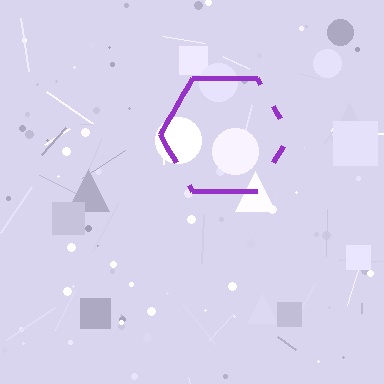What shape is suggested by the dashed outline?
The dashed outline suggests a hexagon.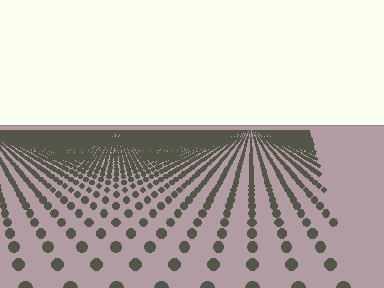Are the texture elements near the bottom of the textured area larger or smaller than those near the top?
Larger. Near the bottom, elements are closer to the viewer and appear at a bigger on-screen size.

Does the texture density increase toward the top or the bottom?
Density increases toward the top.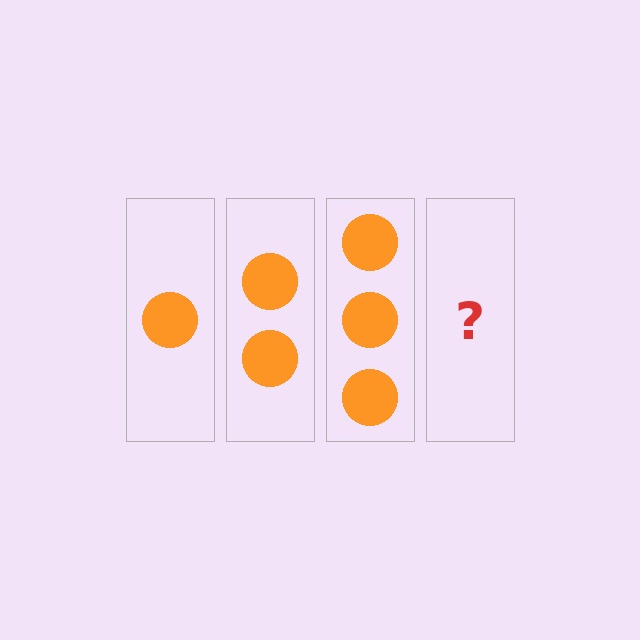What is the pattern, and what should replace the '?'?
The pattern is that each step adds one more circle. The '?' should be 4 circles.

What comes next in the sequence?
The next element should be 4 circles.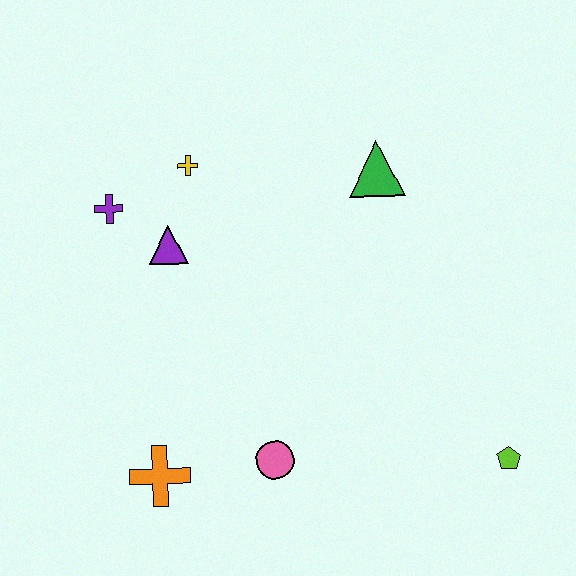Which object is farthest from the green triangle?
The orange cross is farthest from the green triangle.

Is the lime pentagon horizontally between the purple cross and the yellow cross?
No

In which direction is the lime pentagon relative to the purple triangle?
The lime pentagon is to the right of the purple triangle.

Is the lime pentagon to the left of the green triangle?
No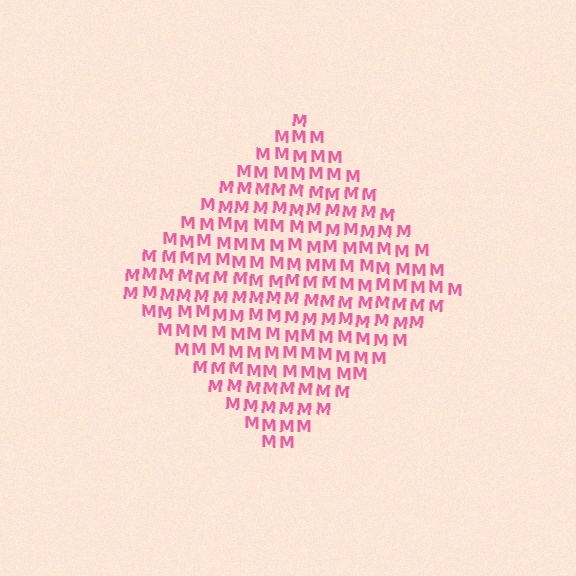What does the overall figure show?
The overall figure shows a diamond.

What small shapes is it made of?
It is made of small letter M's.